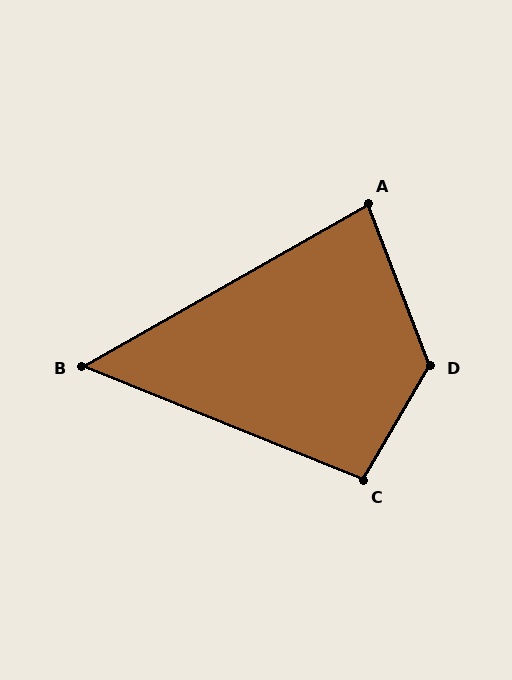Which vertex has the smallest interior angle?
B, at approximately 51 degrees.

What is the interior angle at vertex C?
Approximately 98 degrees (obtuse).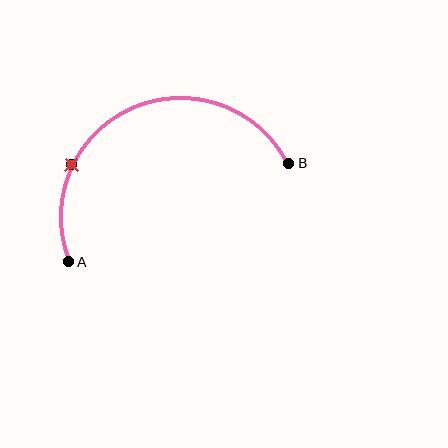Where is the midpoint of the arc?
The arc midpoint is the point on the curve farthest from the straight line joining A and B. It sits above that line.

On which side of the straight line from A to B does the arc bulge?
The arc bulges above the straight line connecting A and B.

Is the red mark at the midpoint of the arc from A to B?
No. The red mark lies on the arc but is closer to endpoint A. The arc midpoint would be at the point on the curve equidistant along the arc from both A and B.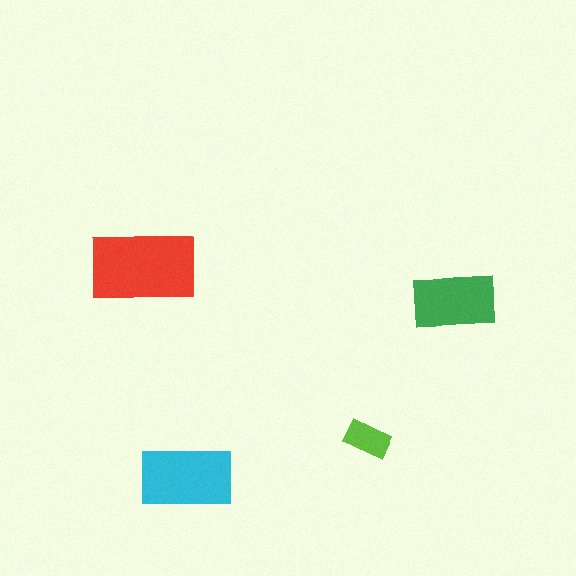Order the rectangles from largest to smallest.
the red one, the cyan one, the green one, the lime one.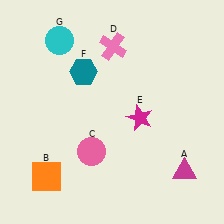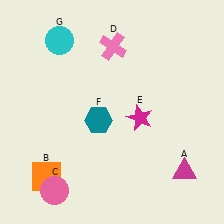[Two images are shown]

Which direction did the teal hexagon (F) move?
The teal hexagon (F) moved down.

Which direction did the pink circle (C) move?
The pink circle (C) moved down.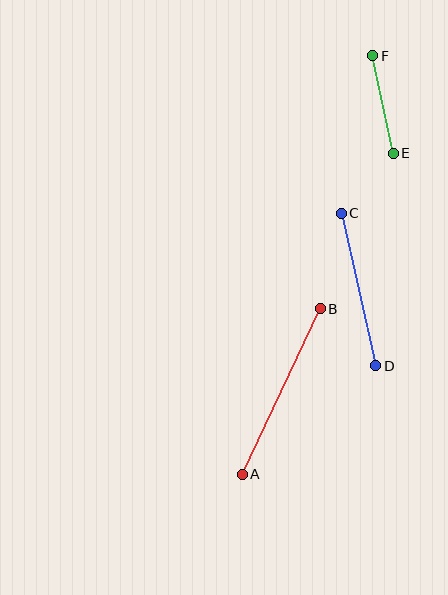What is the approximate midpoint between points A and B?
The midpoint is at approximately (281, 391) pixels.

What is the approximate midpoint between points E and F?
The midpoint is at approximately (383, 104) pixels.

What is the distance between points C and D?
The distance is approximately 156 pixels.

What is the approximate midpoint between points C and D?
The midpoint is at approximately (358, 290) pixels.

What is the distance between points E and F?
The distance is approximately 100 pixels.